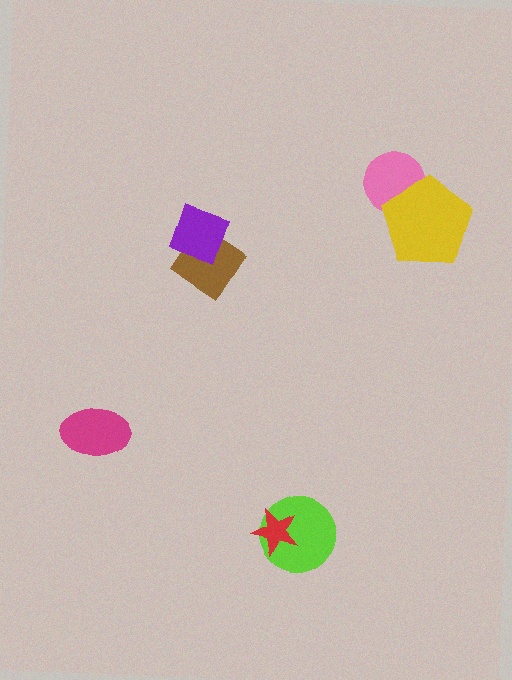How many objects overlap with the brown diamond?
1 object overlaps with the brown diamond.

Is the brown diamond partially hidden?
Yes, it is partially covered by another shape.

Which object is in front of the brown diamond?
The purple diamond is in front of the brown diamond.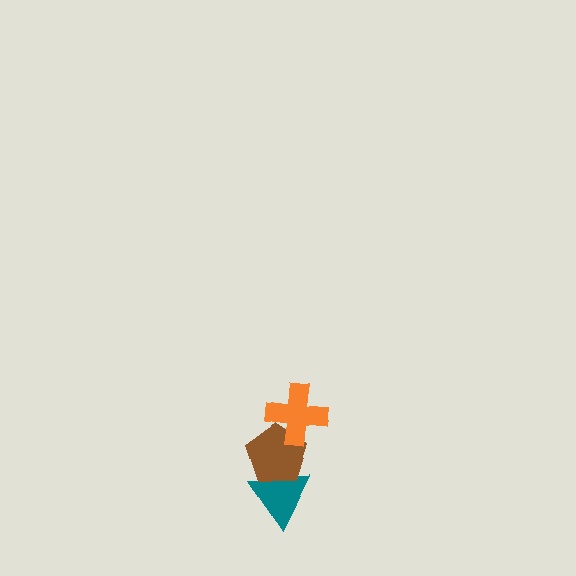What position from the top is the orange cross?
The orange cross is 1st from the top.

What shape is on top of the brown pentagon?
The orange cross is on top of the brown pentagon.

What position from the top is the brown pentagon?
The brown pentagon is 2nd from the top.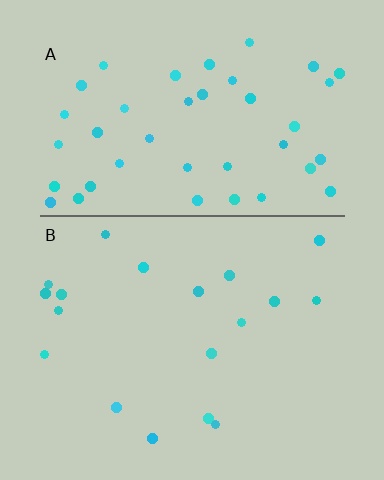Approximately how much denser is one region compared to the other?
Approximately 2.3× — region A over region B.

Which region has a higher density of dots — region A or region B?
A (the top).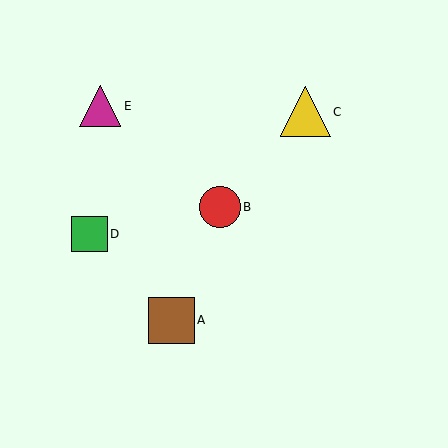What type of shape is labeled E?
Shape E is a magenta triangle.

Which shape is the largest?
The yellow triangle (labeled C) is the largest.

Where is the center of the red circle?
The center of the red circle is at (220, 207).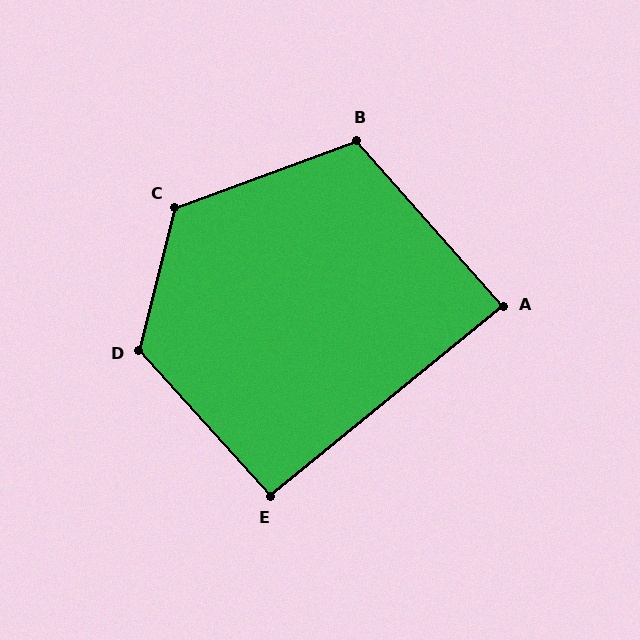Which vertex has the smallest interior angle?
A, at approximately 88 degrees.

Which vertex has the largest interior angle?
C, at approximately 125 degrees.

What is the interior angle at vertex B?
Approximately 111 degrees (obtuse).